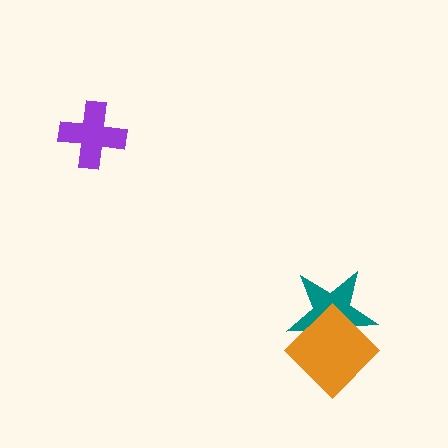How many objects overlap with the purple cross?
0 objects overlap with the purple cross.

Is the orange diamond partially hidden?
No, no other shape covers it.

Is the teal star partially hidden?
Yes, it is partially covered by another shape.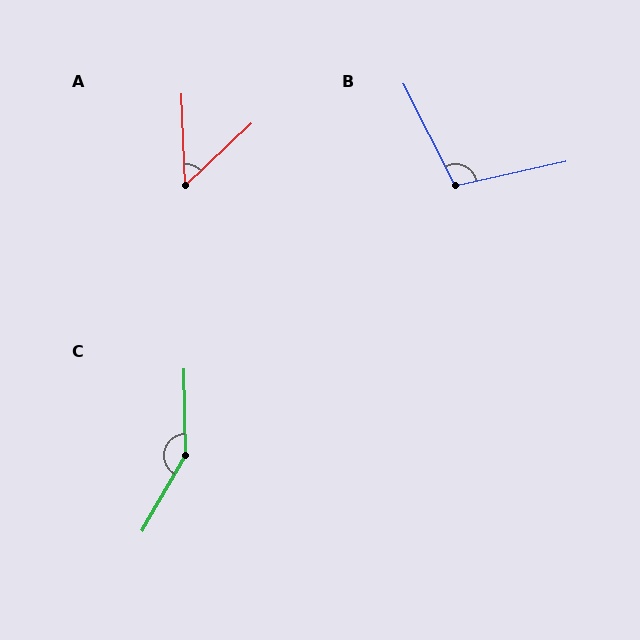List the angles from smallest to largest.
A (49°), B (104°), C (149°).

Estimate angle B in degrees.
Approximately 104 degrees.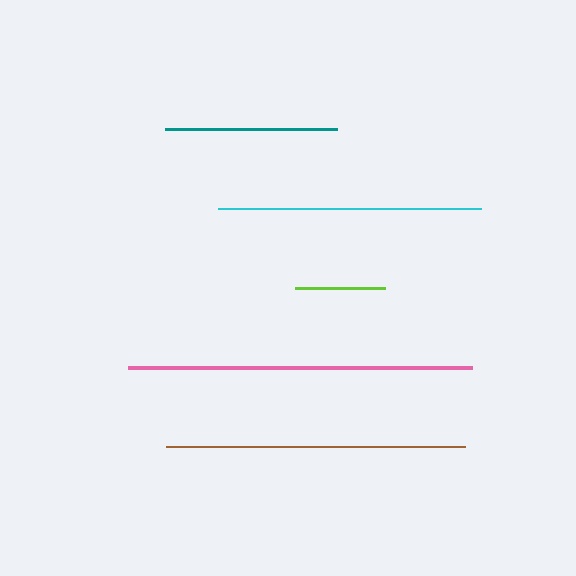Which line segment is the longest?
The pink line is the longest at approximately 344 pixels.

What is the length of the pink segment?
The pink segment is approximately 344 pixels long.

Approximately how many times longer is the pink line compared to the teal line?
The pink line is approximately 2.0 times the length of the teal line.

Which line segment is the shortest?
The lime line is the shortest at approximately 90 pixels.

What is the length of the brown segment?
The brown segment is approximately 299 pixels long.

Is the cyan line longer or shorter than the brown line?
The brown line is longer than the cyan line.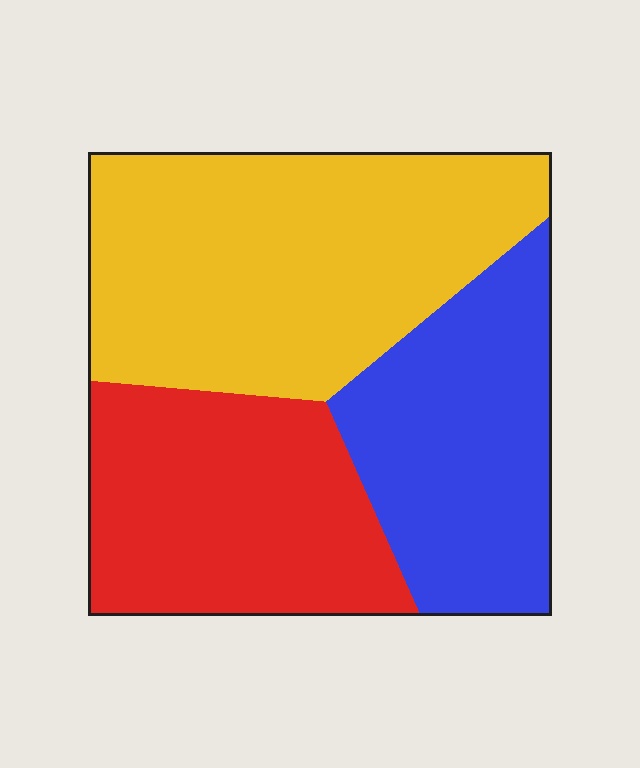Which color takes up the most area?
Yellow, at roughly 45%.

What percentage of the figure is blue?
Blue takes up between a quarter and a half of the figure.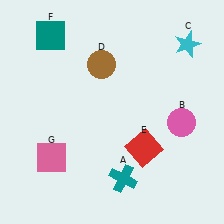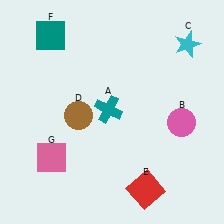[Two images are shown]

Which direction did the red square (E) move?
The red square (E) moved down.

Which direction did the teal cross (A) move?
The teal cross (A) moved up.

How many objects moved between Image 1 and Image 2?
3 objects moved between the two images.